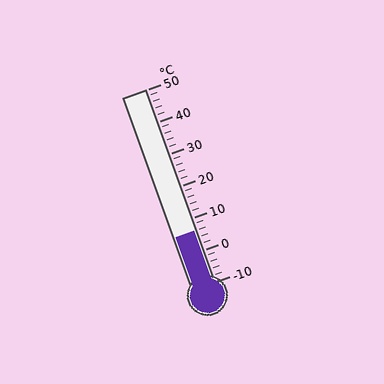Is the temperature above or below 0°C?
The temperature is above 0°C.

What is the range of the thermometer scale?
The thermometer scale ranges from -10°C to 50°C.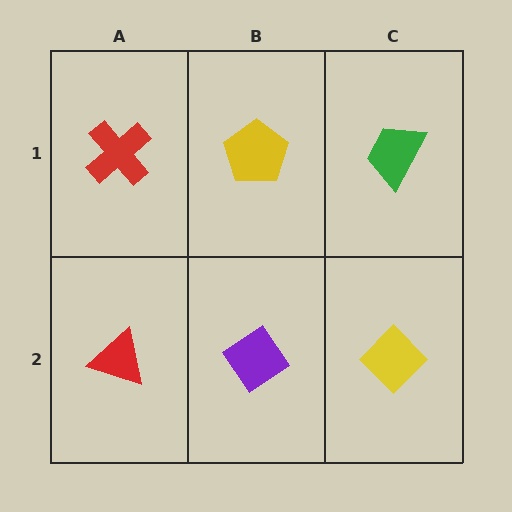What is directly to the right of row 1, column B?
A green trapezoid.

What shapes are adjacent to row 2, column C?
A green trapezoid (row 1, column C), a purple diamond (row 2, column B).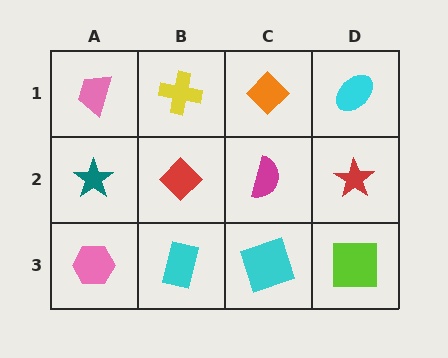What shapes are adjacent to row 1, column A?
A teal star (row 2, column A), a yellow cross (row 1, column B).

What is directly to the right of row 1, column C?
A cyan ellipse.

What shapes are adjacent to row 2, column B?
A yellow cross (row 1, column B), a cyan rectangle (row 3, column B), a teal star (row 2, column A), a magenta semicircle (row 2, column C).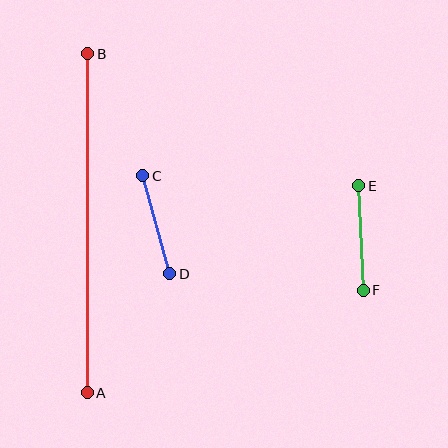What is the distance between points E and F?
The distance is approximately 105 pixels.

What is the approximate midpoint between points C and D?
The midpoint is at approximately (156, 225) pixels.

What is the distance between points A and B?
The distance is approximately 339 pixels.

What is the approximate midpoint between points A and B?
The midpoint is at approximately (87, 223) pixels.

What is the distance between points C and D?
The distance is approximately 102 pixels.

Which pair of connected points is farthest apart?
Points A and B are farthest apart.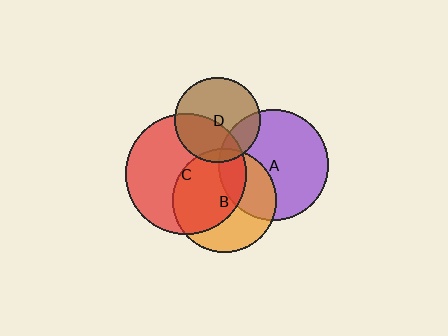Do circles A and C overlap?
Yes.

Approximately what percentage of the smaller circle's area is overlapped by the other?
Approximately 15%.